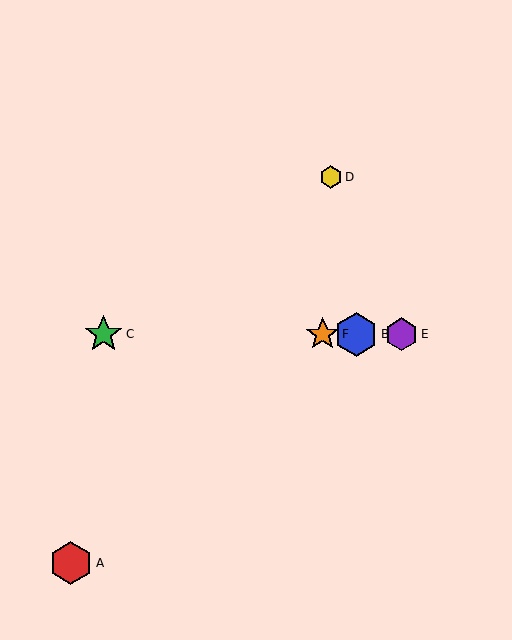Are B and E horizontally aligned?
Yes, both are at y≈334.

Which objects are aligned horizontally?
Objects B, C, E, F are aligned horizontally.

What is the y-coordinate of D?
Object D is at y≈177.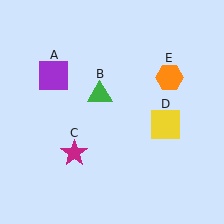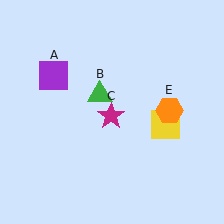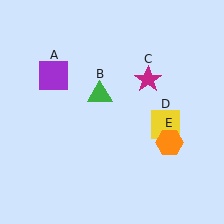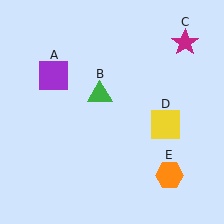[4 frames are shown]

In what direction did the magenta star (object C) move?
The magenta star (object C) moved up and to the right.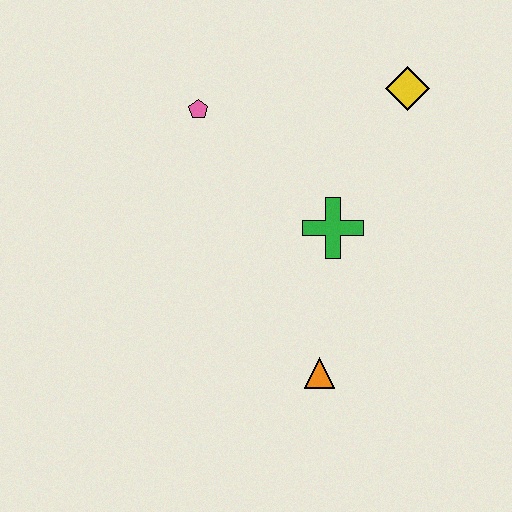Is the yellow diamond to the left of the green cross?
No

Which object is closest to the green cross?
The orange triangle is closest to the green cross.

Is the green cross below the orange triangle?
No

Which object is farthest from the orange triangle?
The yellow diamond is farthest from the orange triangle.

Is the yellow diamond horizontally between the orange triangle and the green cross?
No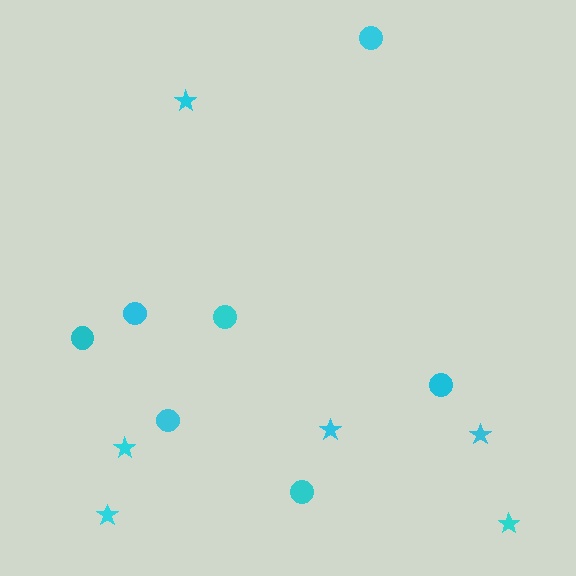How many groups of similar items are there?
There are 2 groups: one group of circles (7) and one group of stars (6).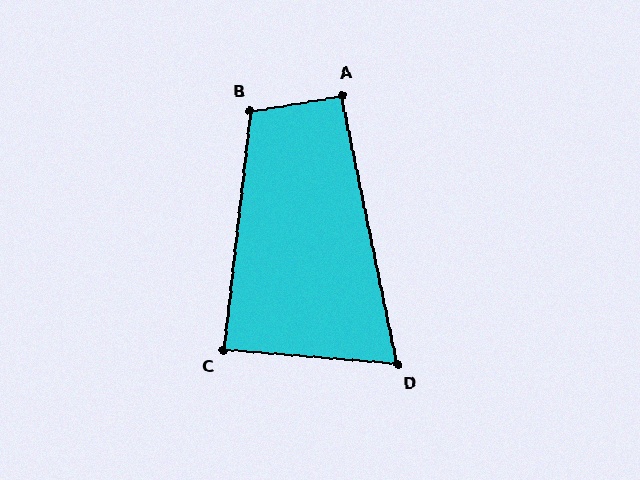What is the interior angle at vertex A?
Approximately 92 degrees (approximately right).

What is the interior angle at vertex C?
Approximately 88 degrees (approximately right).